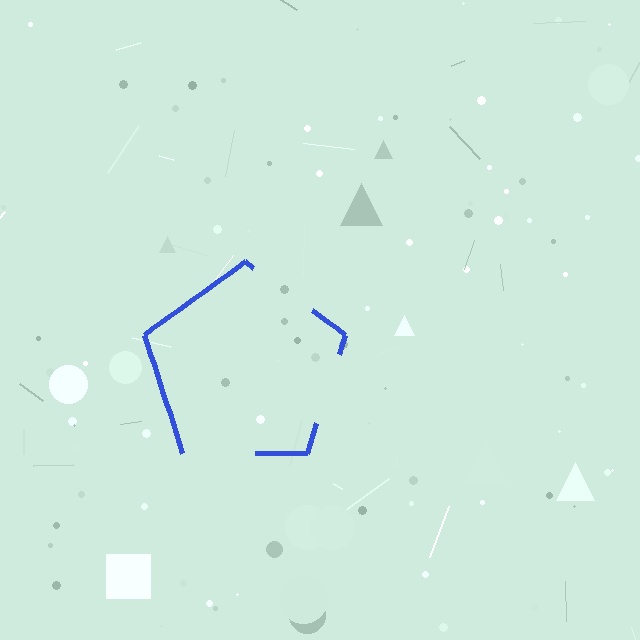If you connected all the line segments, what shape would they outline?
They would outline a pentagon.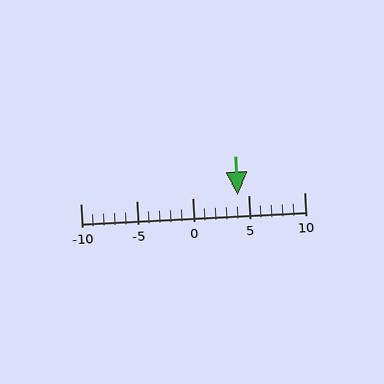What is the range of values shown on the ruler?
The ruler shows values from -10 to 10.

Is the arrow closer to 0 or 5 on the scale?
The arrow is closer to 5.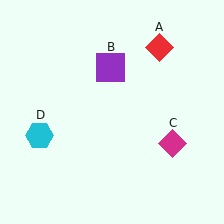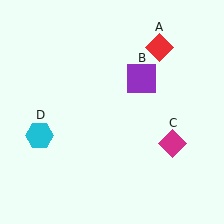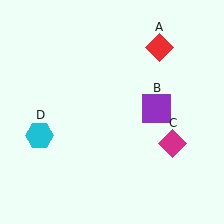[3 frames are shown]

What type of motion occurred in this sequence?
The purple square (object B) rotated clockwise around the center of the scene.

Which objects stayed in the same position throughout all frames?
Red diamond (object A) and magenta diamond (object C) and cyan hexagon (object D) remained stationary.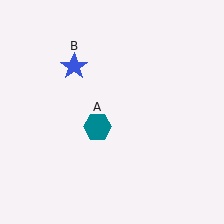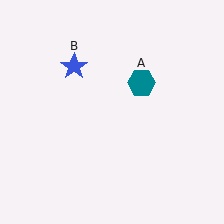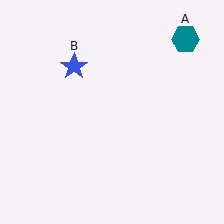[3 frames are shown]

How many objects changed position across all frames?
1 object changed position: teal hexagon (object A).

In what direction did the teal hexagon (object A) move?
The teal hexagon (object A) moved up and to the right.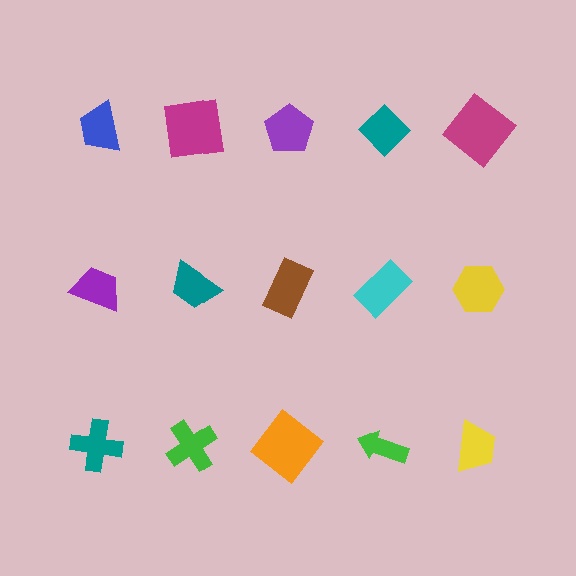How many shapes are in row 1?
5 shapes.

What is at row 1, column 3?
A purple pentagon.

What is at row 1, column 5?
A magenta diamond.